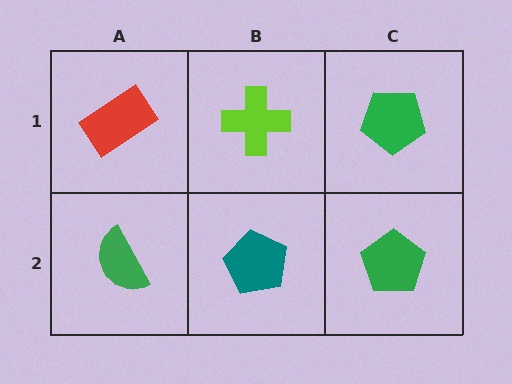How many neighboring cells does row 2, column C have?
2.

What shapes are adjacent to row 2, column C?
A green pentagon (row 1, column C), a teal pentagon (row 2, column B).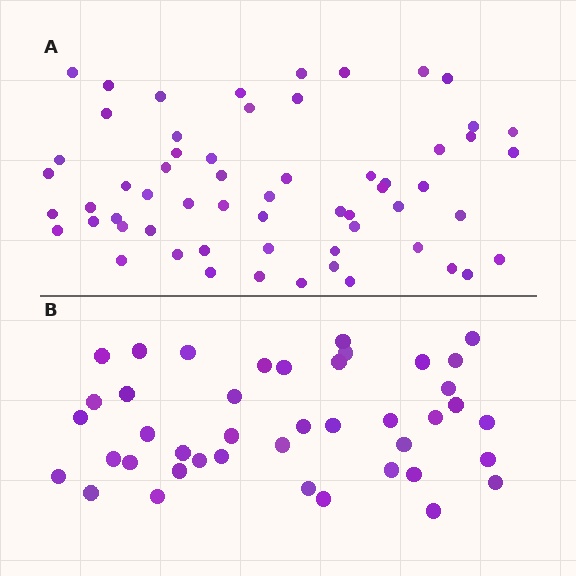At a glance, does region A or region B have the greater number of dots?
Region A (the top region) has more dots.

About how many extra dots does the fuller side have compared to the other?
Region A has approximately 20 more dots than region B.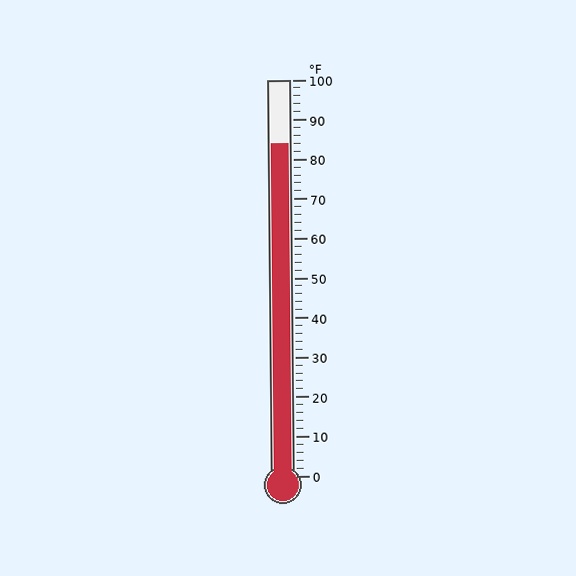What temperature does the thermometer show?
The thermometer shows approximately 84°F.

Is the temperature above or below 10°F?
The temperature is above 10°F.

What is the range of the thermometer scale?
The thermometer scale ranges from 0°F to 100°F.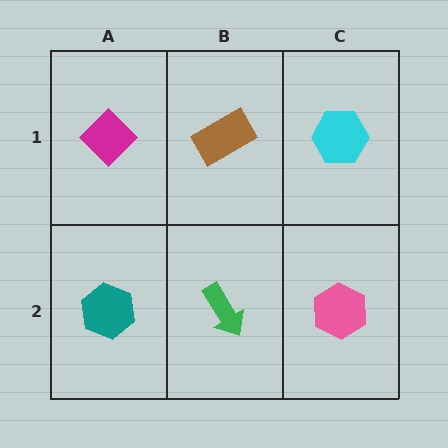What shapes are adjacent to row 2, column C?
A cyan hexagon (row 1, column C), a green arrow (row 2, column B).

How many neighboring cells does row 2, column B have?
3.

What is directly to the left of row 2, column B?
A teal hexagon.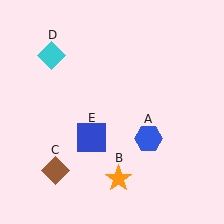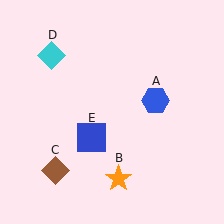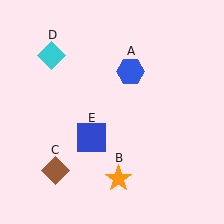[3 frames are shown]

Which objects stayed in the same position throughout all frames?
Orange star (object B) and brown diamond (object C) and cyan diamond (object D) and blue square (object E) remained stationary.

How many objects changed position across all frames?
1 object changed position: blue hexagon (object A).